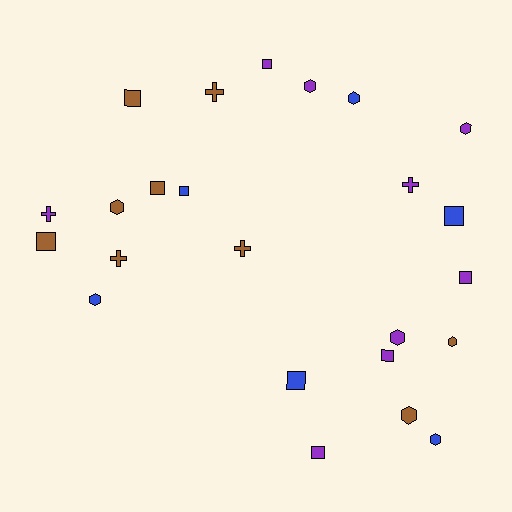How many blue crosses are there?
There are no blue crosses.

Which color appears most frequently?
Brown, with 9 objects.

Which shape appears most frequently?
Square, with 10 objects.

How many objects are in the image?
There are 24 objects.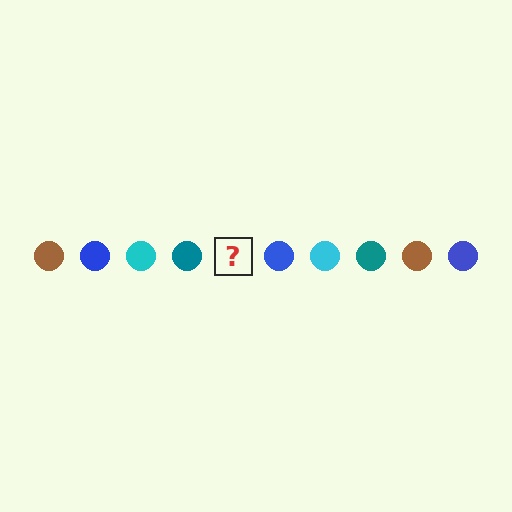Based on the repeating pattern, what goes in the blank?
The blank should be a brown circle.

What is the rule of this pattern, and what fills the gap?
The rule is that the pattern cycles through brown, blue, cyan, teal circles. The gap should be filled with a brown circle.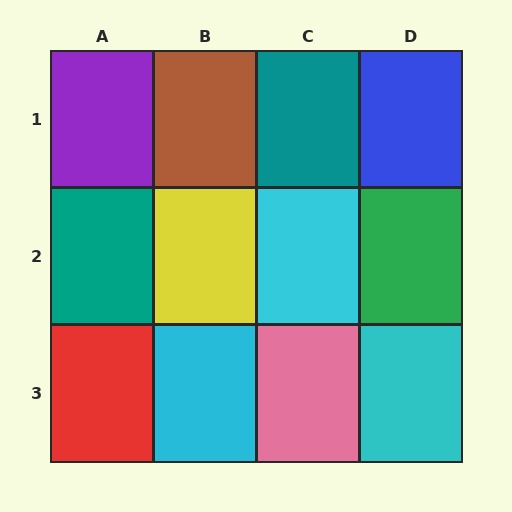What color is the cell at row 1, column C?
Teal.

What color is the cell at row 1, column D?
Blue.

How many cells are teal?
2 cells are teal.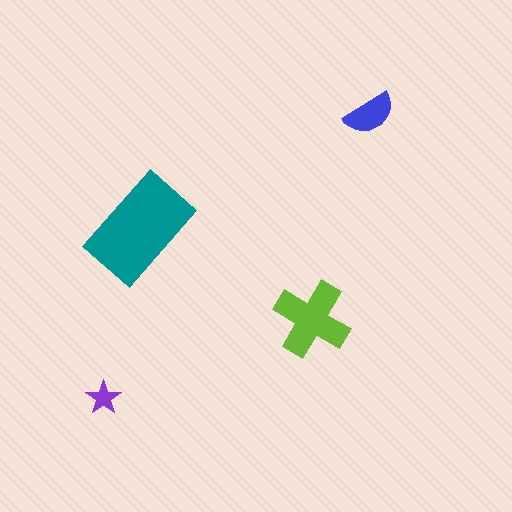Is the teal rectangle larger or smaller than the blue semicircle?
Larger.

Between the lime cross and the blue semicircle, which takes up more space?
The lime cross.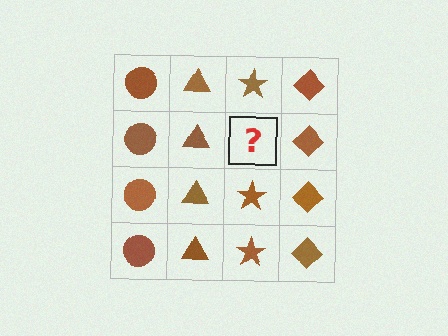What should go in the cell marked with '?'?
The missing cell should contain a brown star.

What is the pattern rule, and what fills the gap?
The rule is that each column has a consistent shape. The gap should be filled with a brown star.